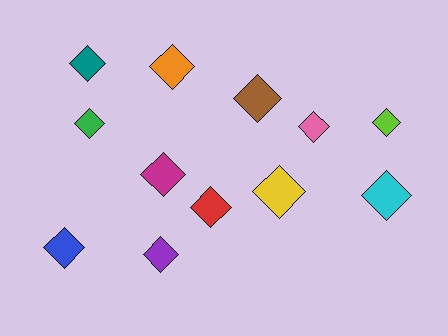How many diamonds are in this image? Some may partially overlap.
There are 12 diamonds.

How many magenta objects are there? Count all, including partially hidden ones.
There is 1 magenta object.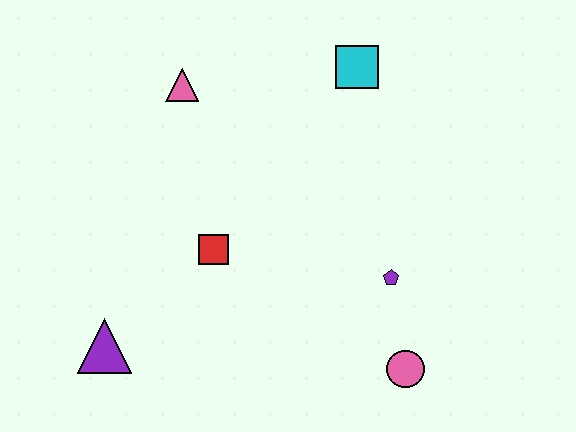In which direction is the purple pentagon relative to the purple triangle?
The purple pentagon is to the right of the purple triangle.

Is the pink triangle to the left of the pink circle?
Yes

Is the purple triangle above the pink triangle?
No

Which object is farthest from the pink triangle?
The pink circle is farthest from the pink triangle.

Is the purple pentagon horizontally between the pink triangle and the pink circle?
Yes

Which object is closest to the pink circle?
The purple pentagon is closest to the pink circle.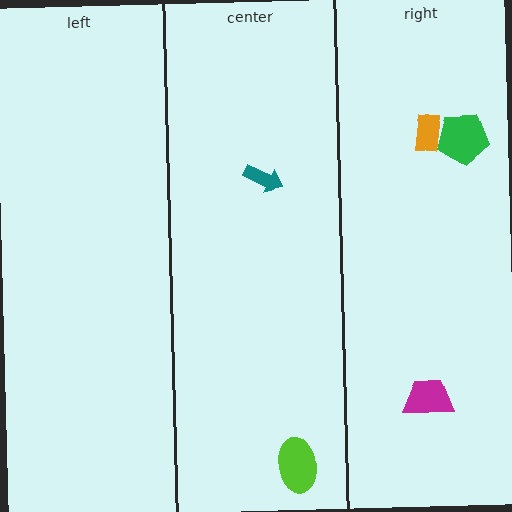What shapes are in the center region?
The lime ellipse, the teal arrow.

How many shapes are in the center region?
2.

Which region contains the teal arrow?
The center region.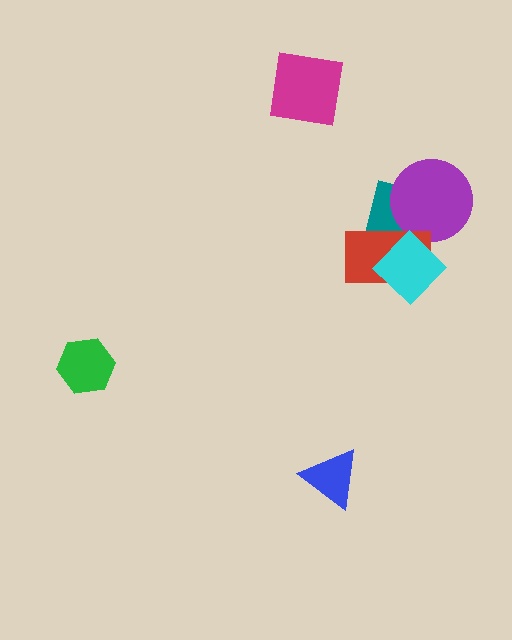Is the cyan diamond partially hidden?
No, no other shape covers it.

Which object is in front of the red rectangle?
The cyan diamond is in front of the red rectangle.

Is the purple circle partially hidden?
Yes, it is partially covered by another shape.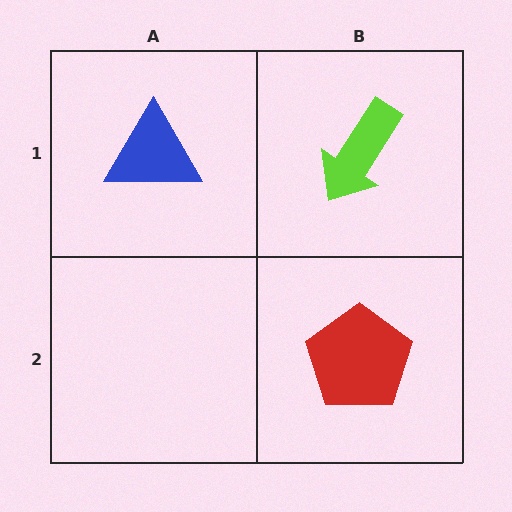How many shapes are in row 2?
1 shape.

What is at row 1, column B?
A lime arrow.